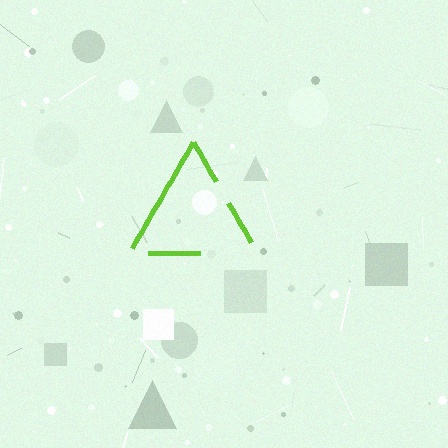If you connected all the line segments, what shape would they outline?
They would outline a triangle.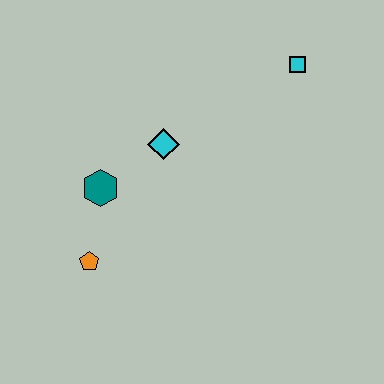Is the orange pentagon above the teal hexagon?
No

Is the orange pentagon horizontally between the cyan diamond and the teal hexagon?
No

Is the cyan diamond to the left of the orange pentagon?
No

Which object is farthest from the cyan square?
The orange pentagon is farthest from the cyan square.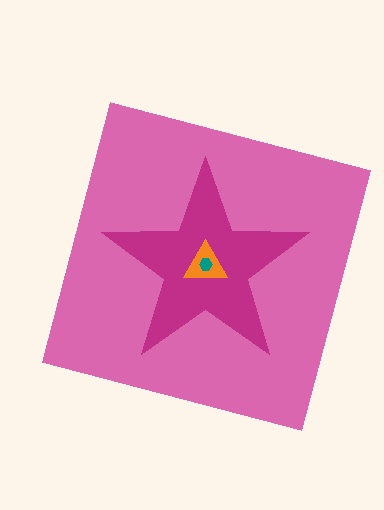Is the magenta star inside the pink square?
Yes.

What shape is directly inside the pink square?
The magenta star.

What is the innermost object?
The teal hexagon.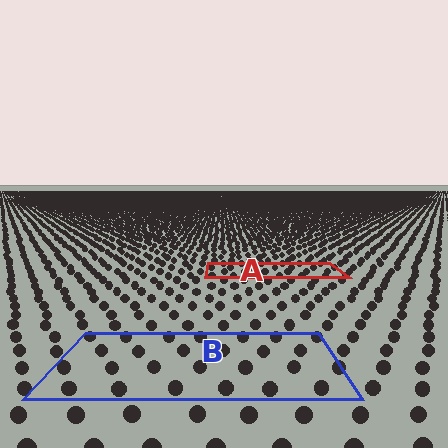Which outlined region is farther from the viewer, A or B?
Region A is farther from the viewer — the texture elements inside it appear smaller and more densely packed.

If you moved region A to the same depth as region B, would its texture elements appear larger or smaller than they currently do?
They would appear larger. At a closer depth, the same texture elements are projected at a bigger on-screen size.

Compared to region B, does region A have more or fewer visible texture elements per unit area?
Region A has more texture elements per unit area — they are packed more densely because it is farther away.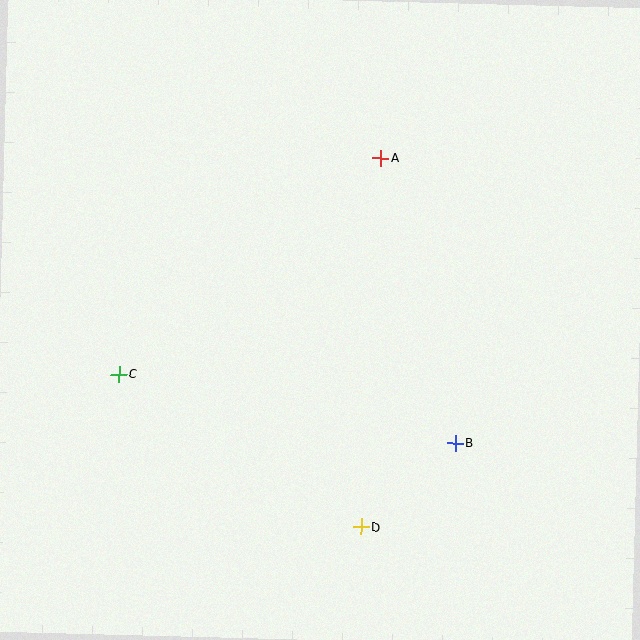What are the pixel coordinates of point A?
Point A is at (381, 158).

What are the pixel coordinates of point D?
Point D is at (361, 527).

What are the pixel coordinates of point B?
Point B is at (455, 443).